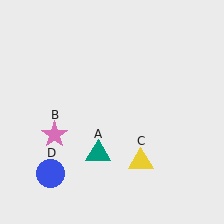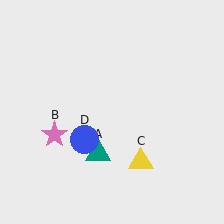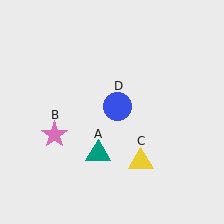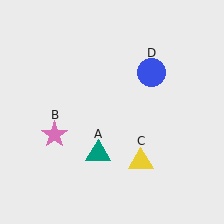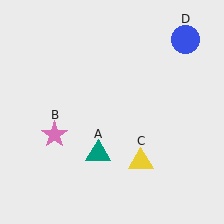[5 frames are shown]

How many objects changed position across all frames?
1 object changed position: blue circle (object D).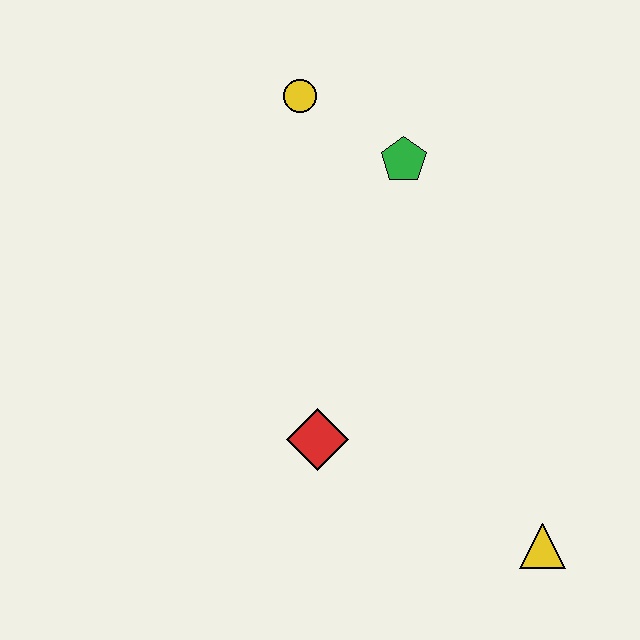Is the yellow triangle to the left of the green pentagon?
No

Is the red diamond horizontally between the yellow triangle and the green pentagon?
No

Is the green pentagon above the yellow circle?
No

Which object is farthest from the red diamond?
The yellow circle is farthest from the red diamond.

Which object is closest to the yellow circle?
The green pentagon is closest to the yellow circle.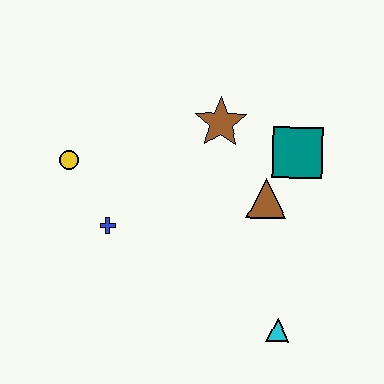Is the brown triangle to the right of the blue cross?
Yes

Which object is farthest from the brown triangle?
The yellow circle is farthest from the brown triangle.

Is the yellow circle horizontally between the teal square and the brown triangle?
No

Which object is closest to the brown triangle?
The teal square is closest to the brown triangle.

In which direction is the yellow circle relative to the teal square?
The yellow circle is to the left of the teal square.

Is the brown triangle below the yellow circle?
Yes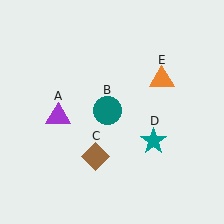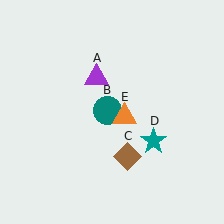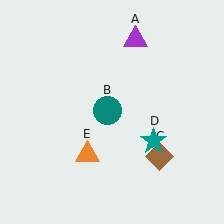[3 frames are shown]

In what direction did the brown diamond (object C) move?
The brown diamond (object C) moved right.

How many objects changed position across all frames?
3 objects changed position: purple triangle (object A), brown diamond (object C), orange triangle (object E).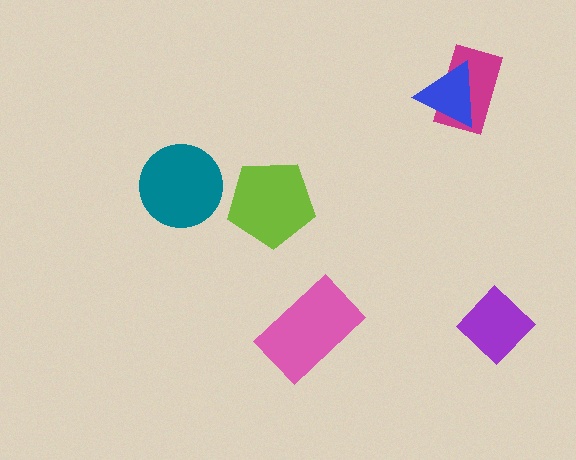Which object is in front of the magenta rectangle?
The blue triangle is in front of the magenta rectangle.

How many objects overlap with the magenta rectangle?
1 object overlaps with the magenta rectangle.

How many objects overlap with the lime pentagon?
0 objects overlap with the lime pentagon.